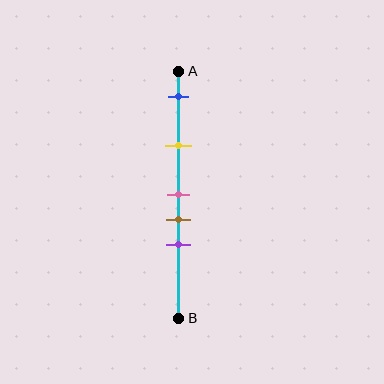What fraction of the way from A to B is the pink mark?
The pink mark is approximately 50% (0.5) of the way from A to B.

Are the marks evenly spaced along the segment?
No, the marks are not evenly spaced.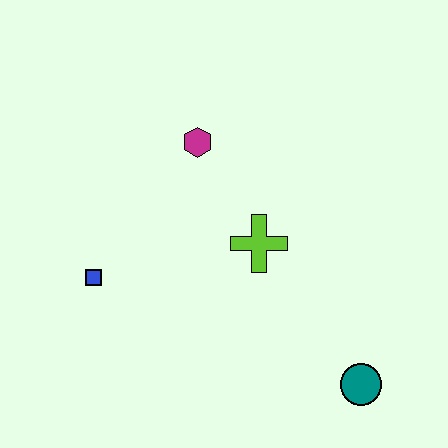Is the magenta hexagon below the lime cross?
No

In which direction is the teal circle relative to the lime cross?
The teal circle is below the lime cross.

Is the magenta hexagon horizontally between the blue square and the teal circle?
Yes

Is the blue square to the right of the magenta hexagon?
No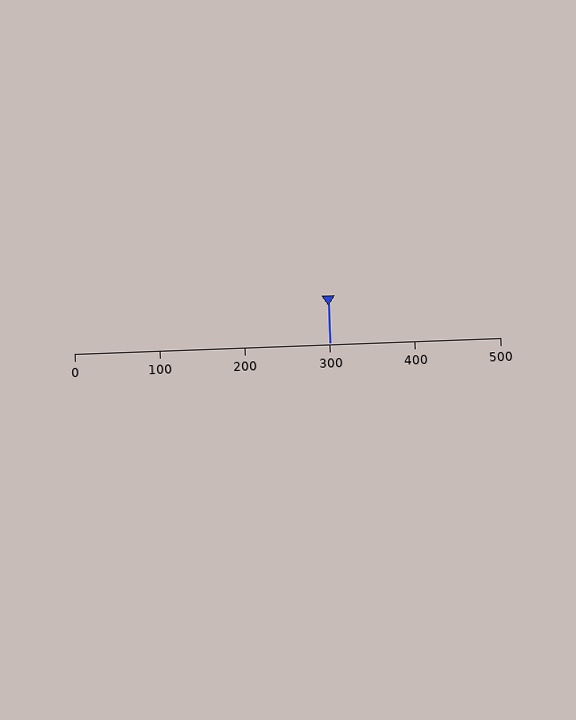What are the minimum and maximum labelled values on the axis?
The axis runs from 0 to 500.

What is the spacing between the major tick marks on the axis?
The major ticks are spaced 100 apart.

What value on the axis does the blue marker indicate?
The marker indicates approximately 300.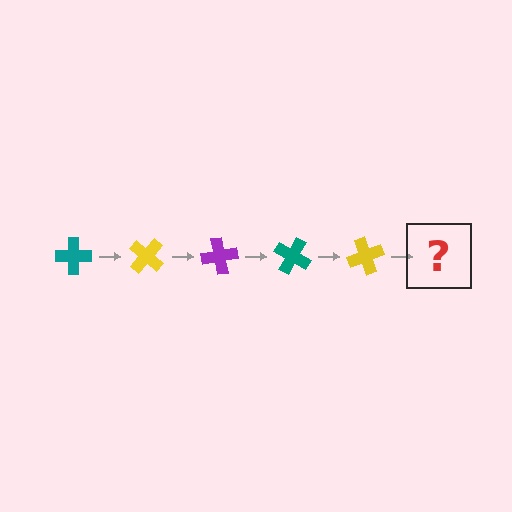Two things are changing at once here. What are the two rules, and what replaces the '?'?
The two rules are that it rotates 40 degrees each step and the color cycles through teal, yellow, and purple. The '?' should be a purple cross, rotated 200 degrees from the start.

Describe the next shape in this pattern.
It should be a purple cross, rotated 200 degrees from the start.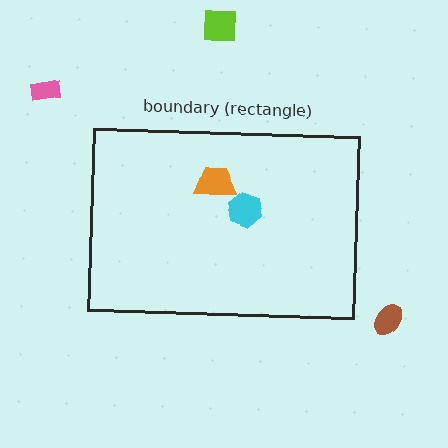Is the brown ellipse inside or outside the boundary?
Outside.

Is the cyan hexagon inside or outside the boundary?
Inside.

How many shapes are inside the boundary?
2 inside, 3 outside.